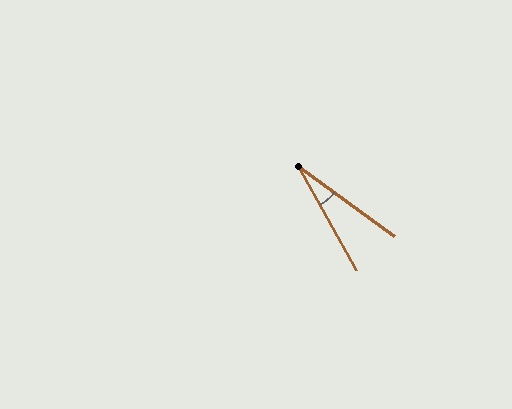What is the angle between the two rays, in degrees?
Approximately 25 degrees.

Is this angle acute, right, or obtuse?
It is acute.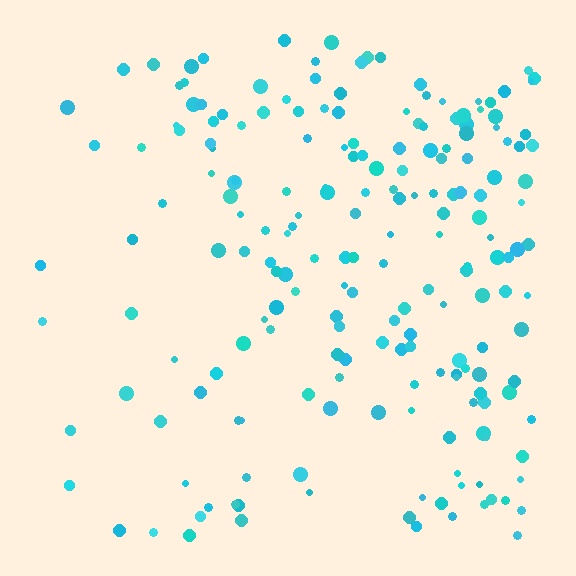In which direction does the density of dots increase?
From left to right, with the right side densest.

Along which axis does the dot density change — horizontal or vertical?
Horizontal.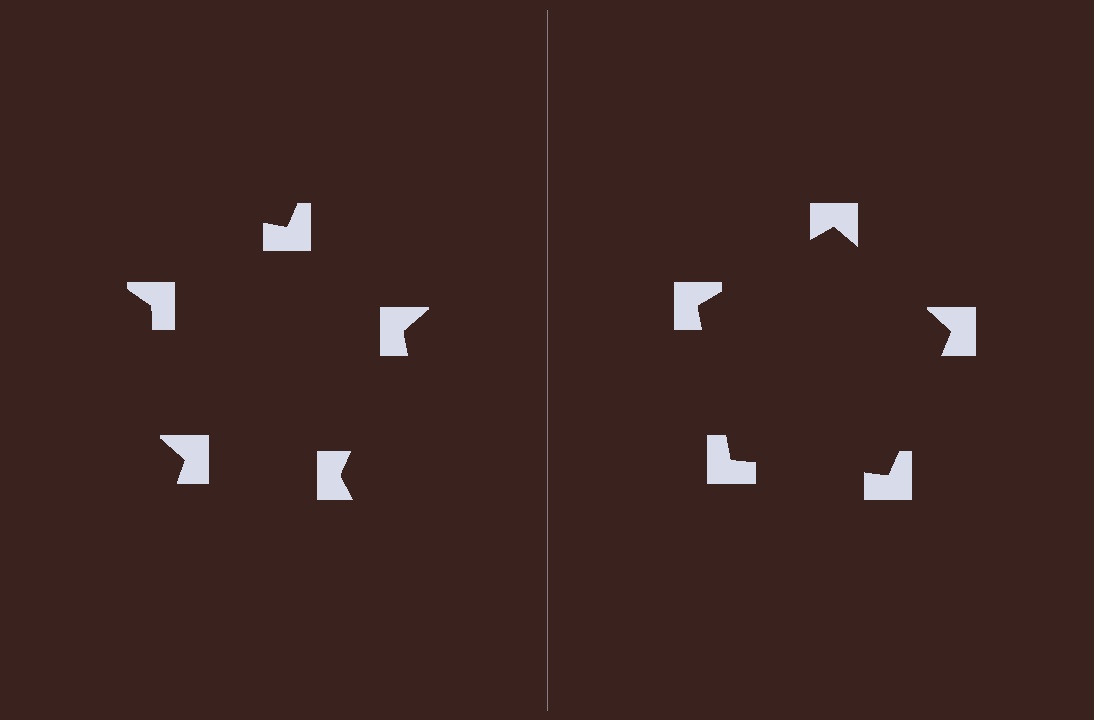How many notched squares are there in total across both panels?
10 — 5 on each side.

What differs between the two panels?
The notched squares are positioned identically on both sides; only the wedge orientations differ. On the right they align to a pentagon; on the left they are misaligned.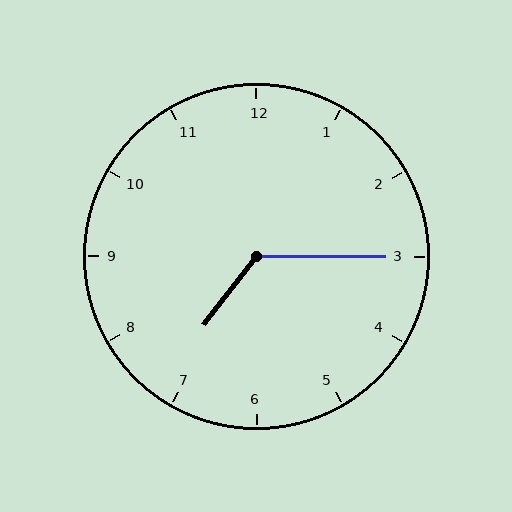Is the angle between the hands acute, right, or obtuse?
It is obtuse.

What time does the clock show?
7:15.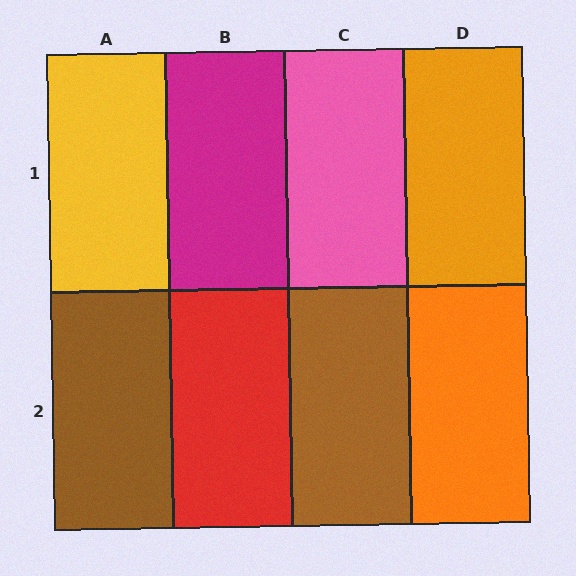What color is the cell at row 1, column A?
Yellow.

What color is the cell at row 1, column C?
Pink.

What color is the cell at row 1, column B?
Magenta.